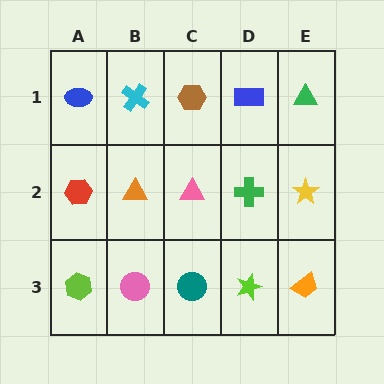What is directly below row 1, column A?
A red hexagon.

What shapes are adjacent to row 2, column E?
A green triangle (row 1, column E), an orange trapezoid (row 3, column E), a green cross (row 2, column D).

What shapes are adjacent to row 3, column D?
A green cross (row 2, column D), a teal circle (row 3, column C), an orange trapezoid (row 3, column E).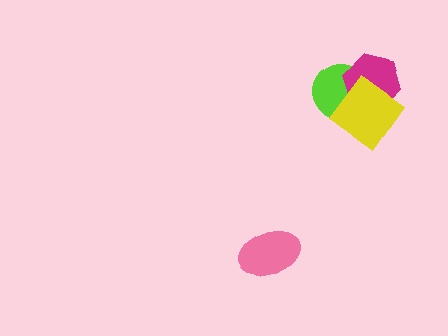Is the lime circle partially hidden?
Yes, it is partially covered by another shape.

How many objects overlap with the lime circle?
2 objects overlap with the lime circle.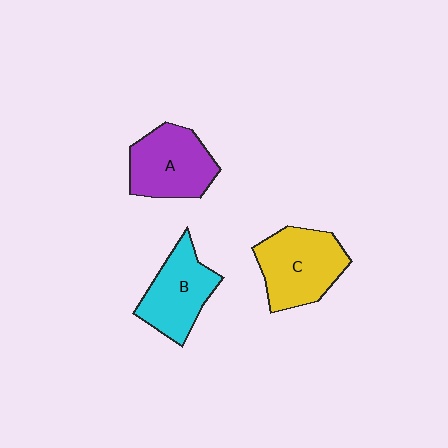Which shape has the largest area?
Shape C (yellow).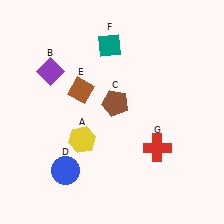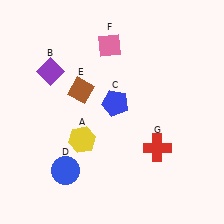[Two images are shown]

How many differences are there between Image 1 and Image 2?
There are 2 differences between the two images.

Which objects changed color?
C changed from brown to blue. F changed from teal to pink.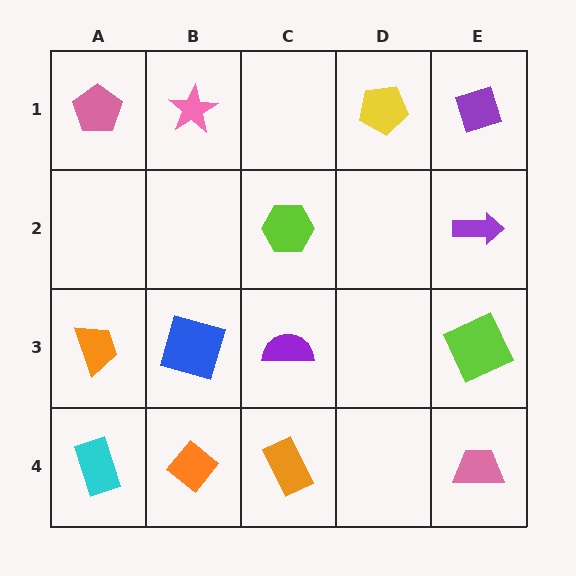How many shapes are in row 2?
2 shapes.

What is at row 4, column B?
An orange diamond.